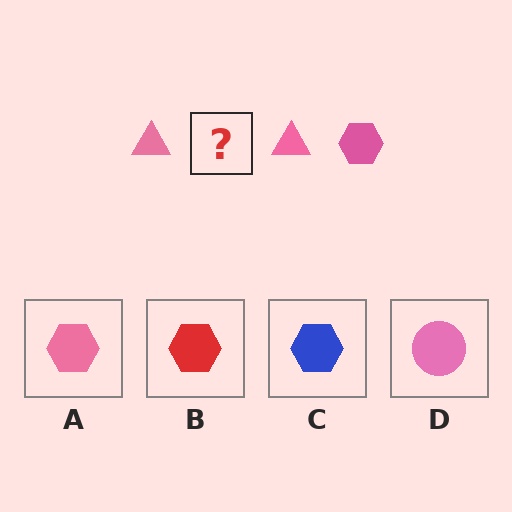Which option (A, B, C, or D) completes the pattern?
A.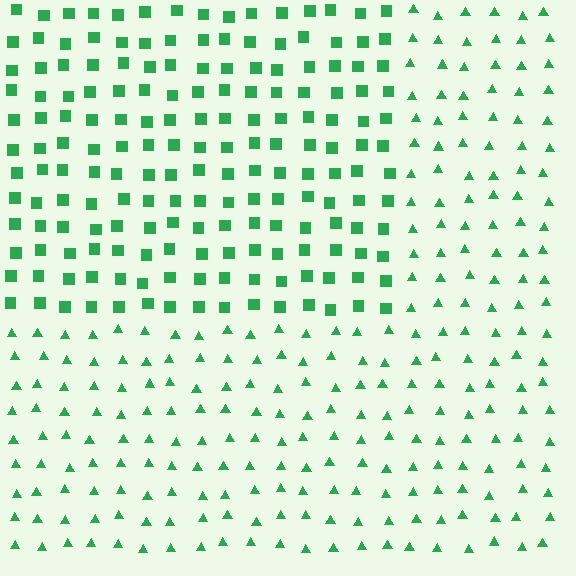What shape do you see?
I see a rectangle.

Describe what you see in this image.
The image is filled with small green elements arranged in a uniform grid. A rectangle-shaped region contains squares, while the surrounding area contains triangles. The boundary is defined purely by the change in element shape.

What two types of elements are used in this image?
The image uses squares inside the rectangle region and triangles outside it.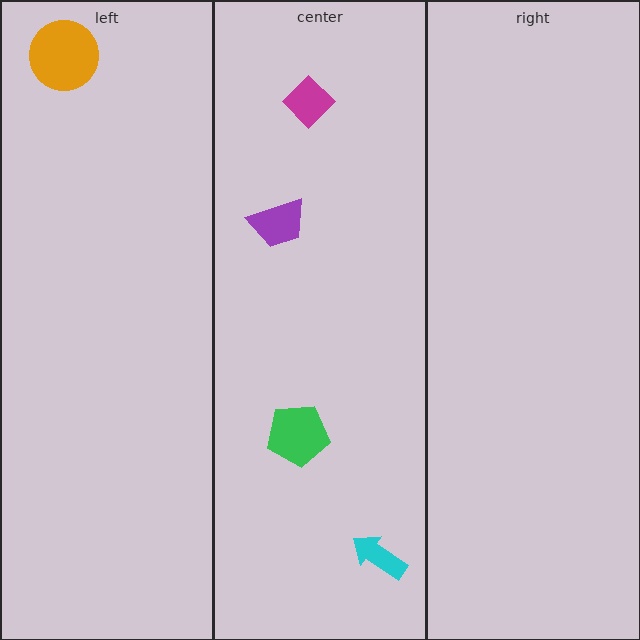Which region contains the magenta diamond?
The center region.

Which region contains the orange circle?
The left region.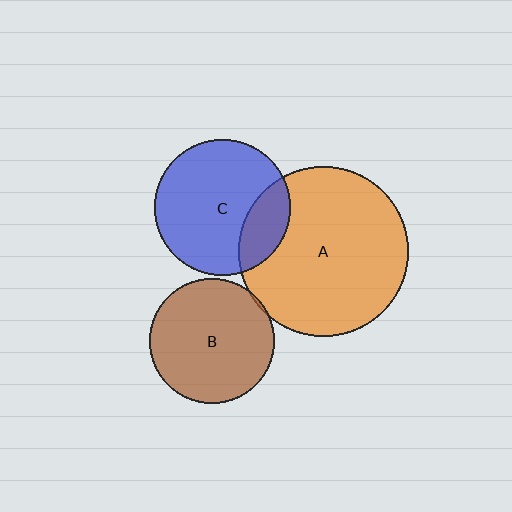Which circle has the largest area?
Circle A (orange).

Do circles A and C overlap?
Yes.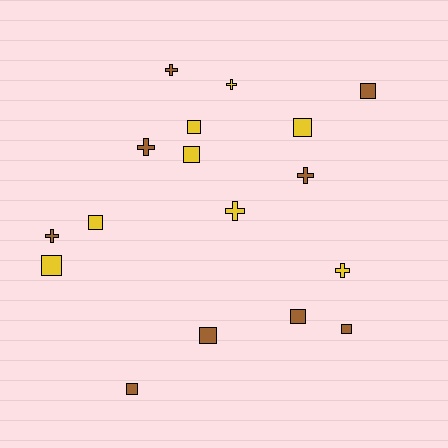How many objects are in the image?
There are 17 objects.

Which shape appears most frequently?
Square, with 10 objects.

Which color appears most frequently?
Brown, with 9 objects.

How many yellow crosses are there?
There are 3 yellow crosses.